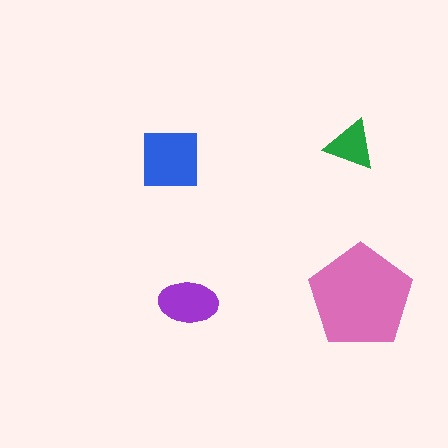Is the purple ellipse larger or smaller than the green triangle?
Larger.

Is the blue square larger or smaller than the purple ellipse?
Larger.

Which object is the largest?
The pink pentagon.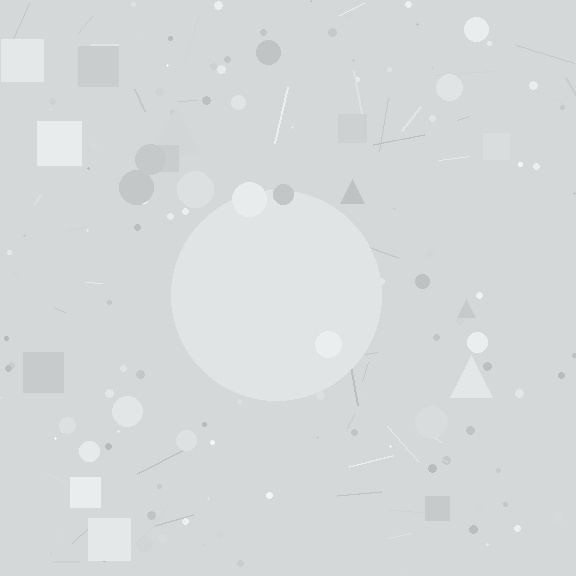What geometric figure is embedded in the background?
A circle is embedded in the background.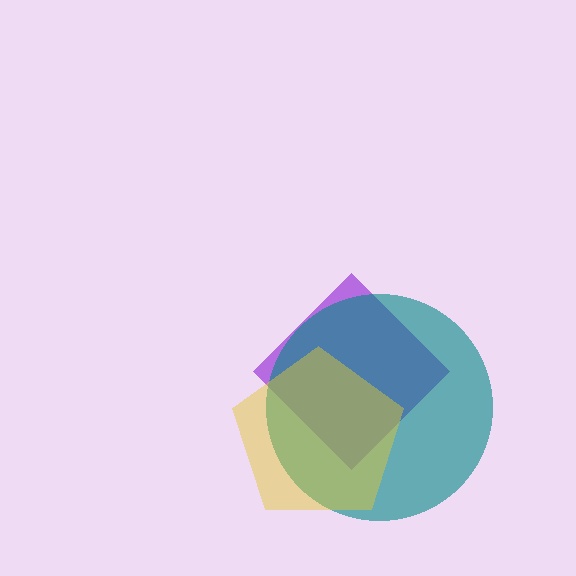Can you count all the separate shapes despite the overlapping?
Yes, there are 3 separate shapes.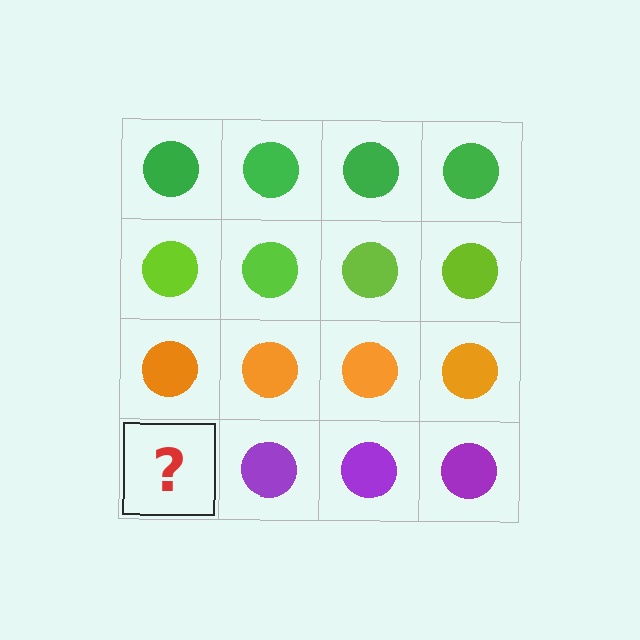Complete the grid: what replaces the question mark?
The question mark should be replaced with a purple circle.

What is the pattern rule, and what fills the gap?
The rule is that each row has a consistent color. The gap should be filled with a purple circle.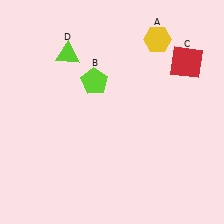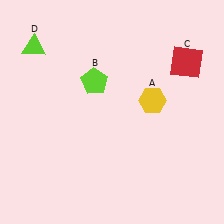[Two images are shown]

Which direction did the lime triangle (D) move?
The lime triangle (D) moved left.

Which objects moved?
The objects that moved are: the yellow hexagon (A), the lime triangle (D).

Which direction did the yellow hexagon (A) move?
The yellow hexagon (A) moved down.